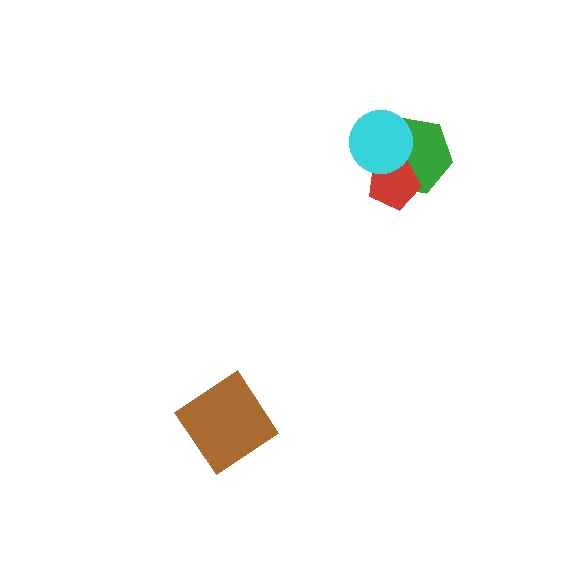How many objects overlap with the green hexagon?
2 objects overlap with the green hexagon.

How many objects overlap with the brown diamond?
0 objects overlap with the brown diamond.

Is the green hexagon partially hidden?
Yes, it is partially covered by another shape.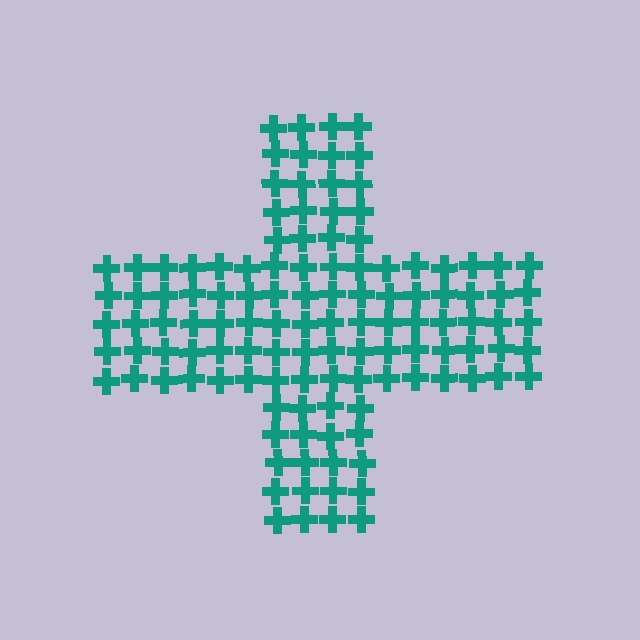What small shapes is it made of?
It is made of small crosses.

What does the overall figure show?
The overall figure shows a cross.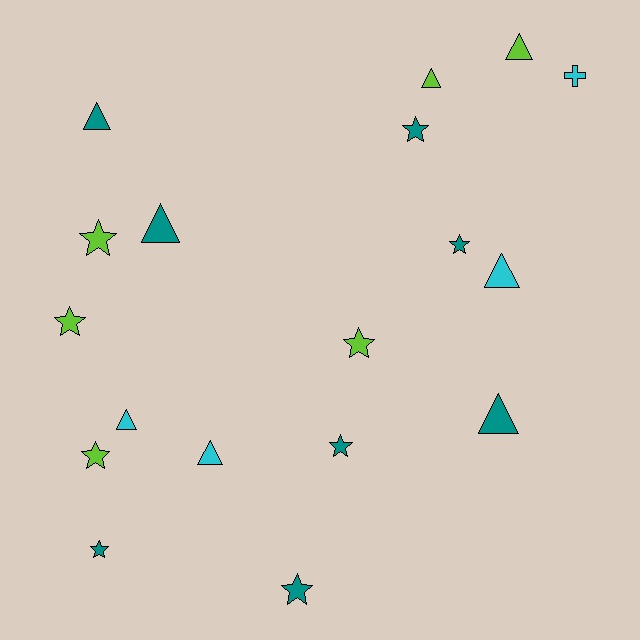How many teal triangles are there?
There are 3 teal triangles.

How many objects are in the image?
There are 18 objects.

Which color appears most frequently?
Teal, with 8 objects.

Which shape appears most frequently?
Star, with 9 objects.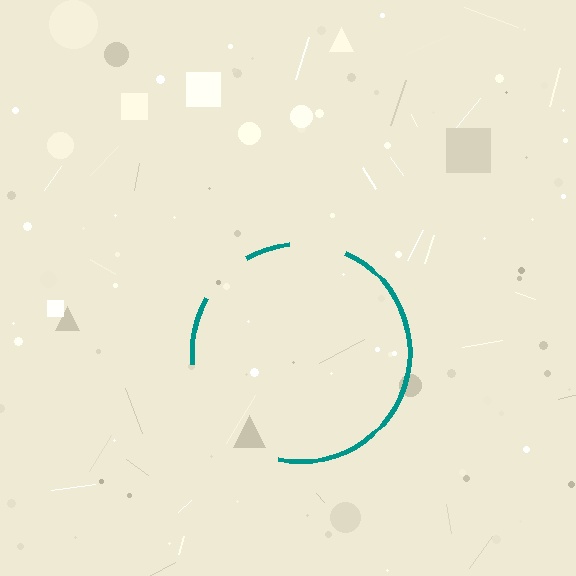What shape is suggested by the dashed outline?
The dashed outline suggests a circle.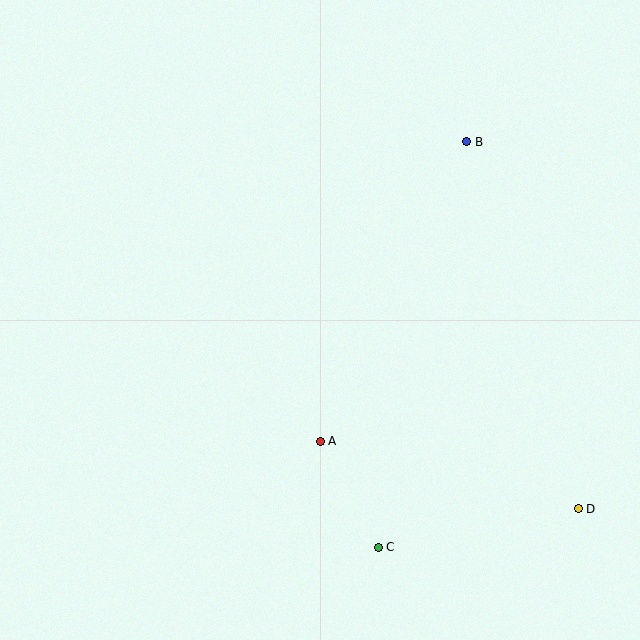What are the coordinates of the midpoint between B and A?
The midpoint between B and A is at (393, 292).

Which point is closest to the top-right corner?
Point B is closest to the top-right corner.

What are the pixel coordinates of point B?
Point B is at (467, 142).